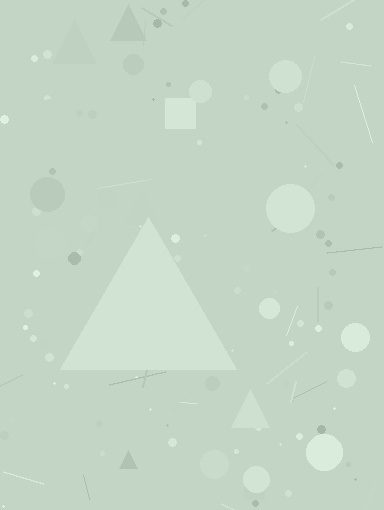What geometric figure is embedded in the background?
A triangle is embedded in the background.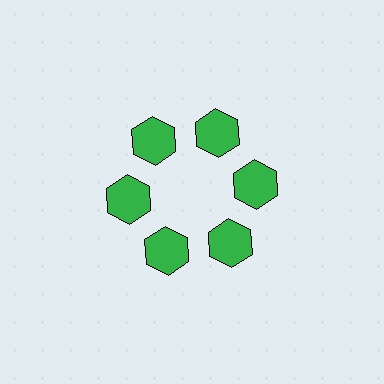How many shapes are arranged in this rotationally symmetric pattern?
There are 6 shapes, arranged in 6 groups of 1.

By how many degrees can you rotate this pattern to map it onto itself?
The pattern maps onto itself every 60 degrees of rotation.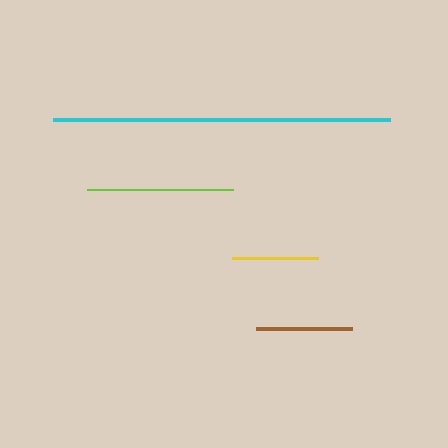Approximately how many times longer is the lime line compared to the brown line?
The lime line is approximately 1.5 times the length of the brown line.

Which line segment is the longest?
The cyan line is the longest at approximately 337 pixels.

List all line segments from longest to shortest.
From longest to shortest: cyan, lime, brown, yellow.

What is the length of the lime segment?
The lime segment is approximately 146 pixels long.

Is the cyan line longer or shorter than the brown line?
The cyan line is longer than the brown line.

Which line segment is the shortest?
The yellow line is the shortest at approximately 87 pixels.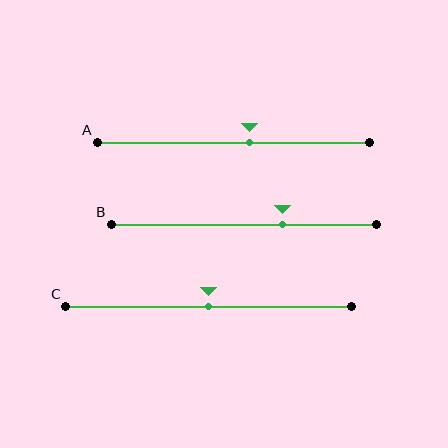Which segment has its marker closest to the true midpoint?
Segment C has its marker closest to the true midpoint.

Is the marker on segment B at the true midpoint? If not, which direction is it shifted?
No, the marker on segment B is shifted to the right by about 15% of the segment length.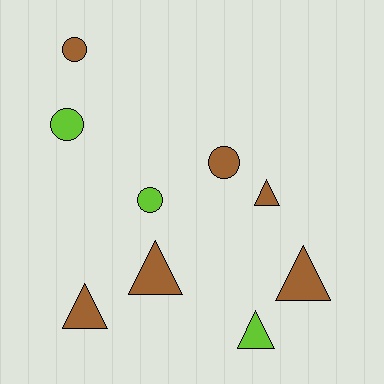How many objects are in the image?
There are 9 objects.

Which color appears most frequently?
Brown, with 6 objects.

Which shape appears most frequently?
Triangle, with 5 objects.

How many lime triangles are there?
There is 1 lime triangle.